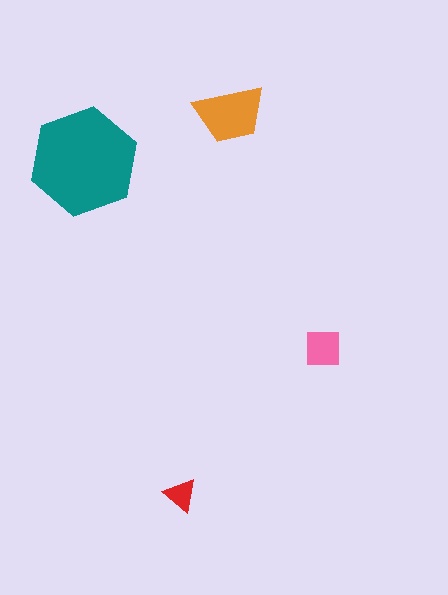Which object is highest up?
The orange trapezoid is topmost.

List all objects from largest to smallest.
The teal hexagon, the orange trapezoid, the pink square, the red triangle.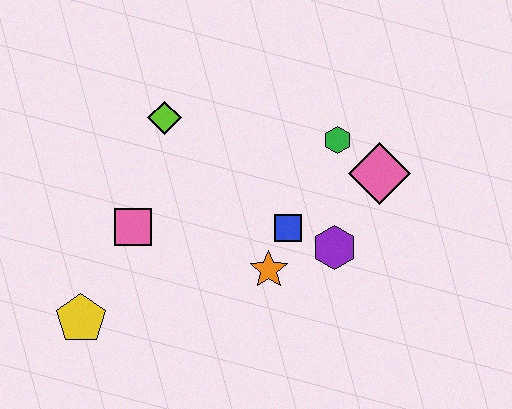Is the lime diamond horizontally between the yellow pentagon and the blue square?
Yes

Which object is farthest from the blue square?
The yellow pentagon is farthest from the blue square.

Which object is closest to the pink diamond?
The green hexagon is closest to the pink diamond.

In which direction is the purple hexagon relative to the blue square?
The purple hexagon is to the right of the blue square.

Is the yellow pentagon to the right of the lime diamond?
No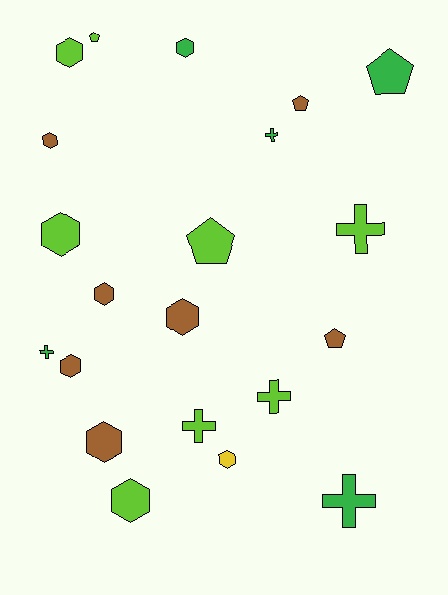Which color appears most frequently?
Lime, with 8 objects.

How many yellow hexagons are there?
There is 1 yellow hexagon.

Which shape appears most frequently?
Hexagon, with 10 objects.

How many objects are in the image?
There are 21 objects.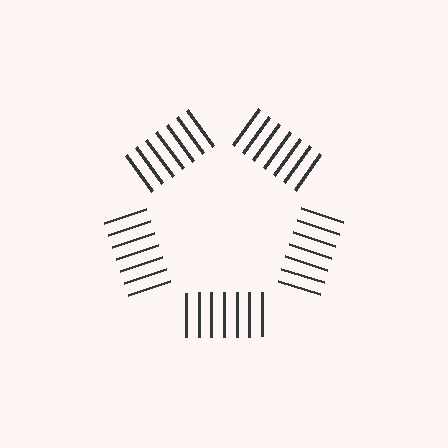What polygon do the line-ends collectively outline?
An illusory pentagon — the line segments terminate on its edges but no continuous stroke is drawn.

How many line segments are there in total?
35 — 7 along each of the 5 edges.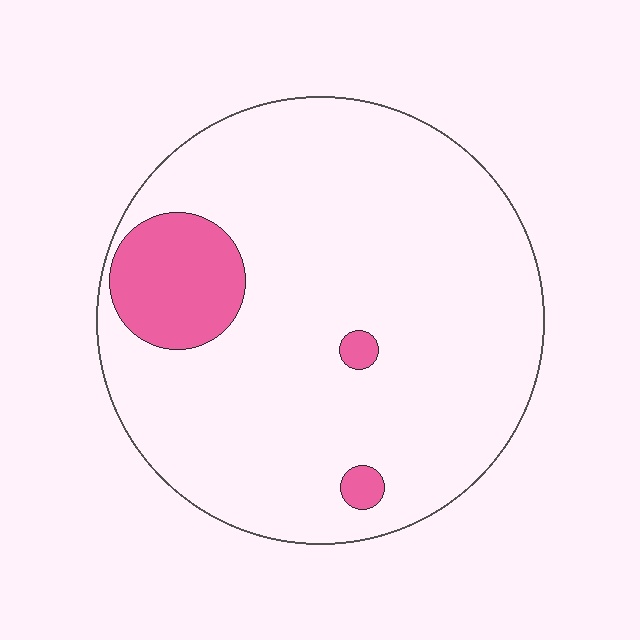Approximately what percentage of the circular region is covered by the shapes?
Approximately 10%.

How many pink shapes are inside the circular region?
3.